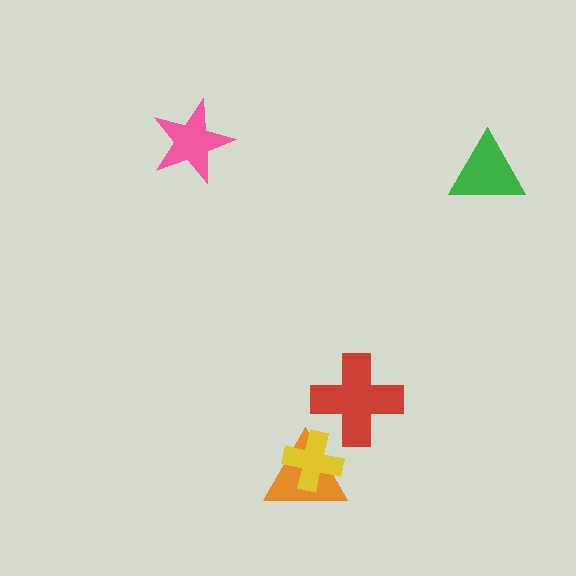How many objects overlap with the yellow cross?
1 object overlaps with the yellow cross.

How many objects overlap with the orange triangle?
1 object overlaps with the orange triangle.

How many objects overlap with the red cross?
0 objects overlap with the red cross.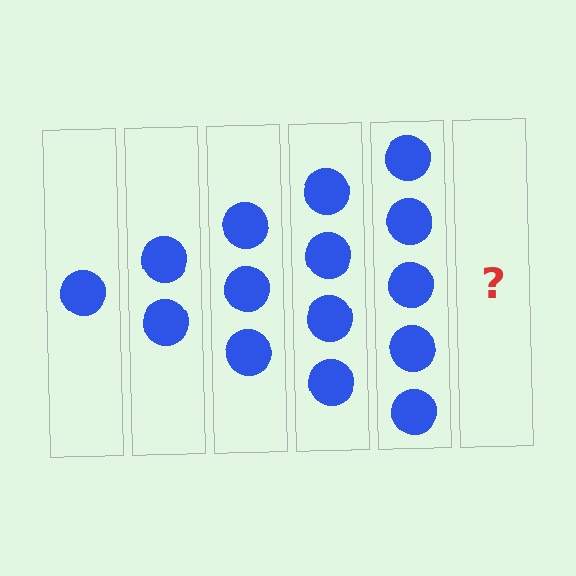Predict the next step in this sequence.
The next step is 6 circles.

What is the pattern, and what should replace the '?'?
The pattern is that each step adds one more circle. The '?' should be 6 circles.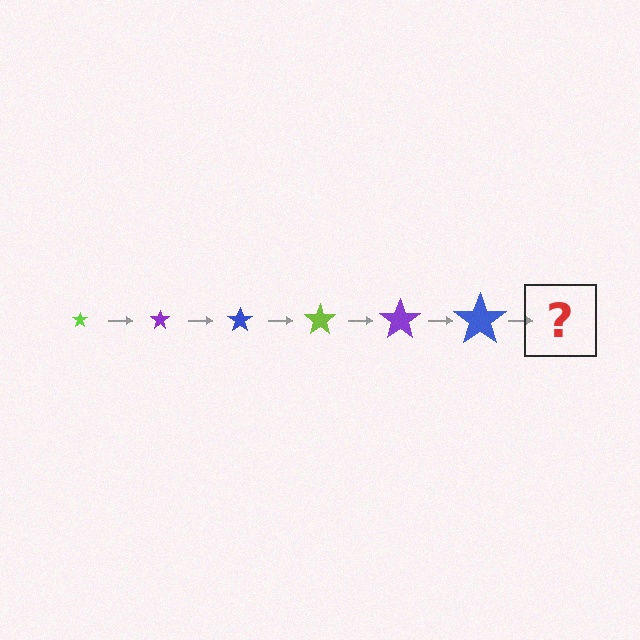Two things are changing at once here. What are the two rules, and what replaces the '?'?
The two rules are that the star grows larger each step and the color cycles through lime, purple, and blue. The '?' should be a lime star, larger than the previous one.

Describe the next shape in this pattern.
It should be a lime star, larger than the previous one.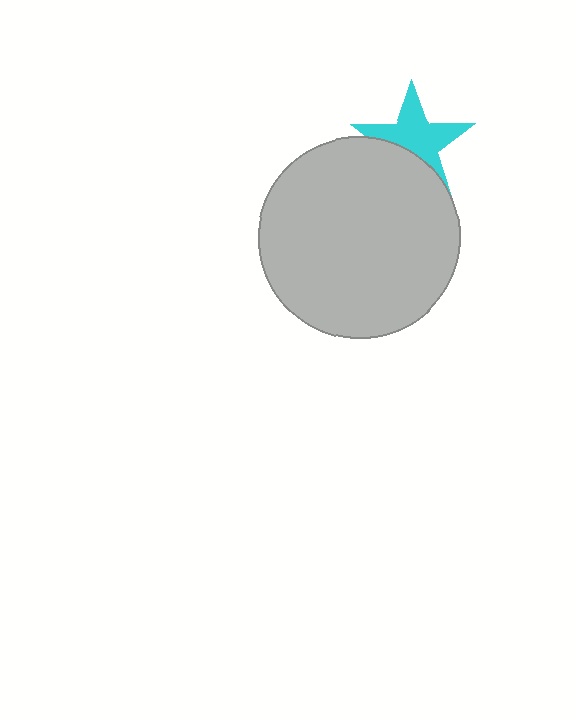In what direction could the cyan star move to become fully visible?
The cyan star could move up. That would shift it out from behind the light gray circle entirely.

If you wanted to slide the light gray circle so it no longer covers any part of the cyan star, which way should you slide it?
Slide it down — that is the most direct way to separate the two shapes.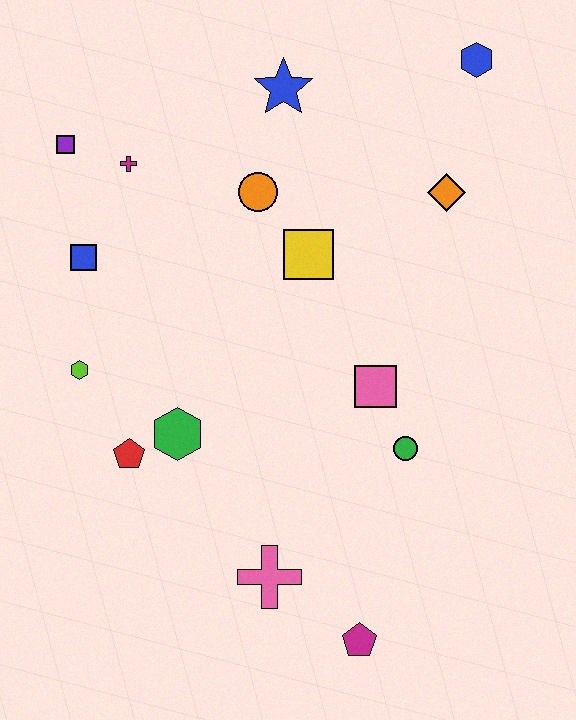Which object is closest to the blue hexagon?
The orange diamond is closest to the blue hexagon.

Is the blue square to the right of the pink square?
No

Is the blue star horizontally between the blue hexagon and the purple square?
Yes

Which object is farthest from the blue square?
The magenta pentagon is farthest from the blue square.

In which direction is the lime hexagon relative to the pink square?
The lime hexagon is to the left of the pink square.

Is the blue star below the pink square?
No